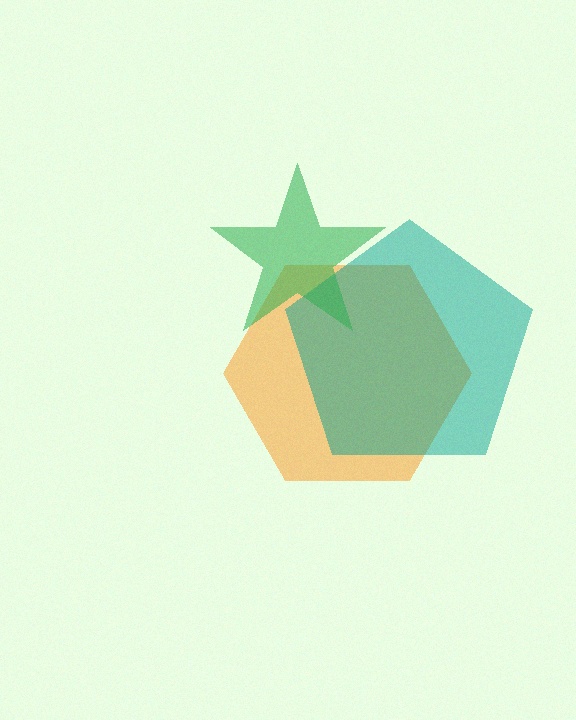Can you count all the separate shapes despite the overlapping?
Yes, there are 3 separate shapes.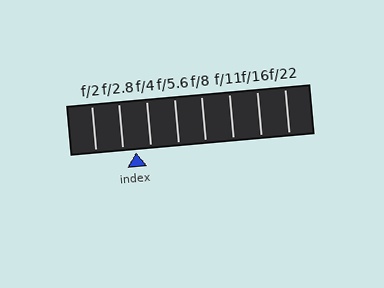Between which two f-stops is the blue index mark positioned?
The index mark is between f/2.8 and f/4.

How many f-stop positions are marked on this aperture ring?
There are 8 f-stop positions marked.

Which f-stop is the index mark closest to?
The index mark is closest to f/2.8.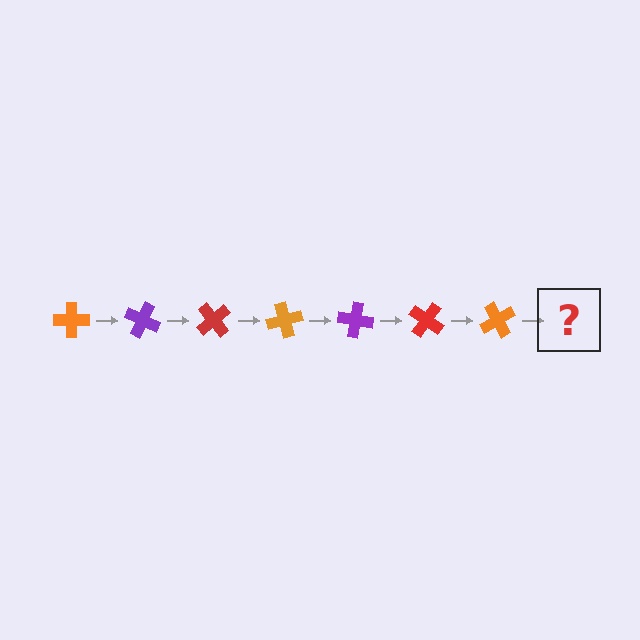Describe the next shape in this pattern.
It should be a purple cross, rotated 175 degrees from the start.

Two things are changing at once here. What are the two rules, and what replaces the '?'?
The two rules are that it rotates 25 degrees each step and the color cycles through orange, purple, and red. The '?' should be a purple cross, rotated 175 degrees from the start.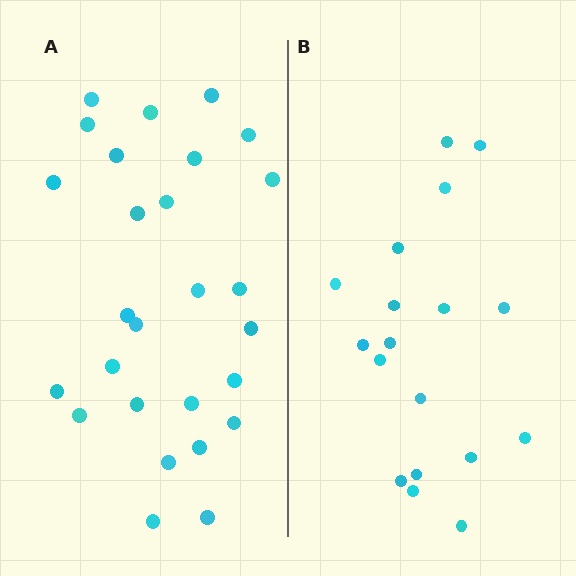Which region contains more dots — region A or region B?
Region A (the left region) has more dots.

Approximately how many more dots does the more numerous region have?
Region A has roughly 8 or so more dots than region B.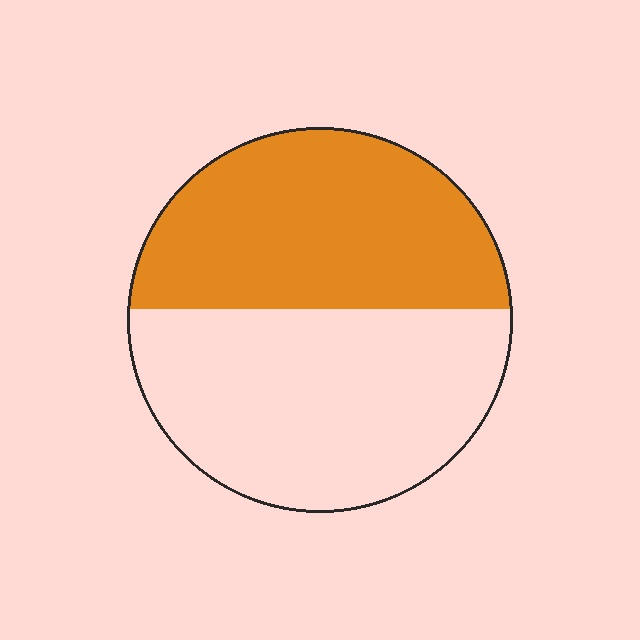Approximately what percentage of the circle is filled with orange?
Approximately 45%.